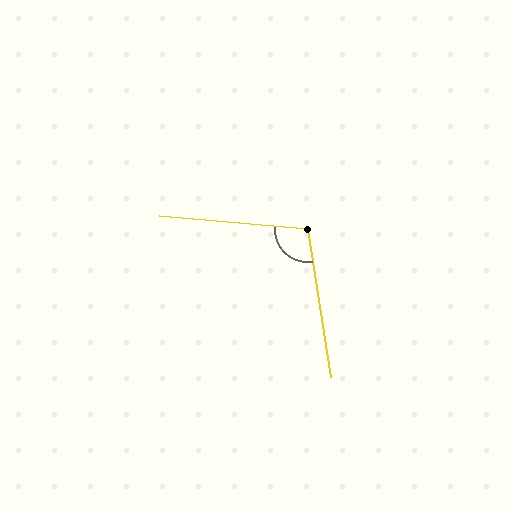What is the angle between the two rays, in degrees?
Approximately 104 degrees.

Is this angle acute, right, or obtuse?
It is obtuse.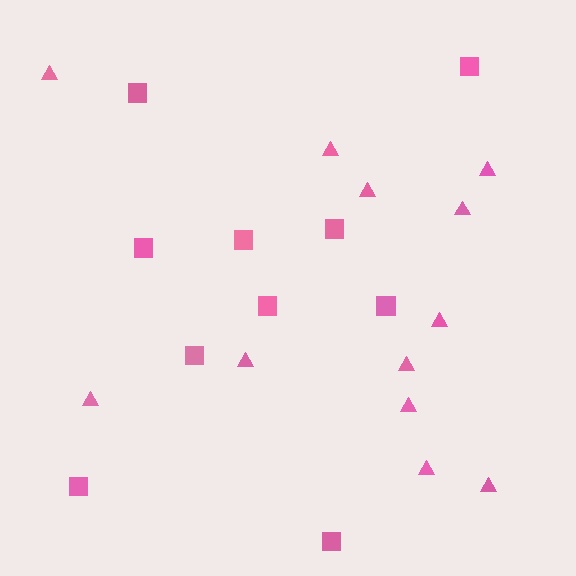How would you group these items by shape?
There are 2 groups: one group of squares (10) and one group of triangles (12).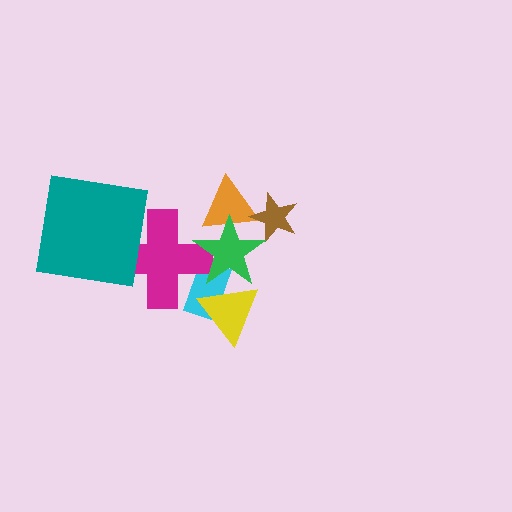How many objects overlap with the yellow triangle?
2 objects overlap with the yellow triangle.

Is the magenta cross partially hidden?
Yes, it is partially covered by another shape.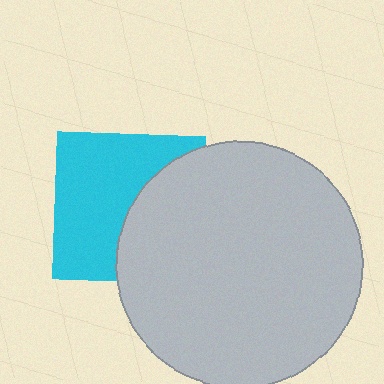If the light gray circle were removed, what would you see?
You would see the complete cyan square.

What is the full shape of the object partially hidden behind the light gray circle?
The partially hidden object is a cyan square.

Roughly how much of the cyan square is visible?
About half of it is visible (roughly 58%).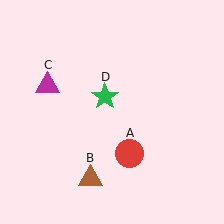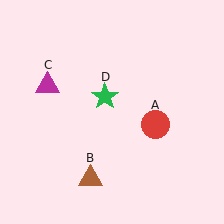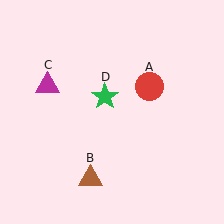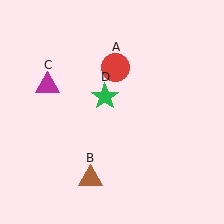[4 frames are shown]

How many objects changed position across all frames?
1 object changed position: red circle (object A).